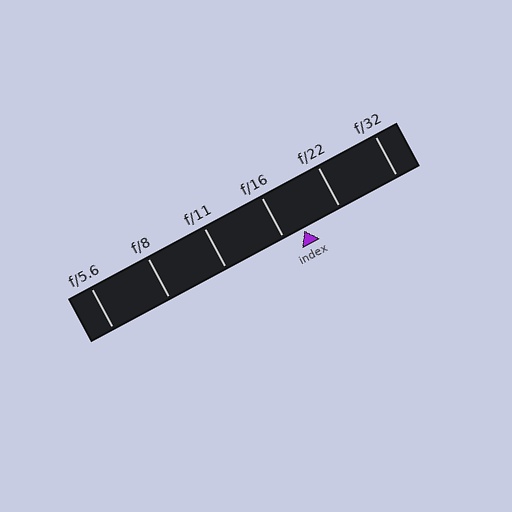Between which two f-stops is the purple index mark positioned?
The index mark is between f/16 and f/22.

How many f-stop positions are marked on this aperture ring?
There are 6 f-stop positions marked.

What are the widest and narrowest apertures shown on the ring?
The widest aperture shown is f/5.6 and the narrowest is f/32.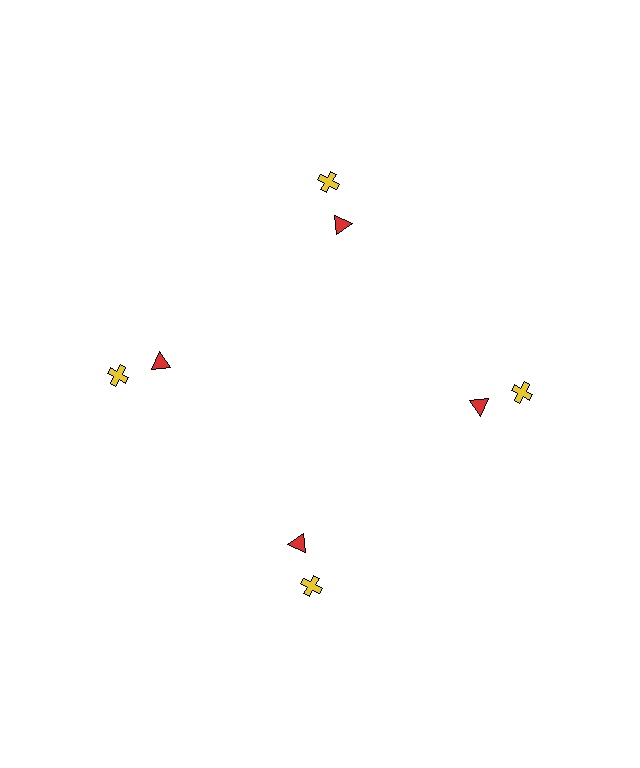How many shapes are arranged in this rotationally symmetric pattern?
There are 8 shapes, arranged in 4 groups of 2.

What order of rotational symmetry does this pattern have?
This pattern has 4-fold rotational symmetry.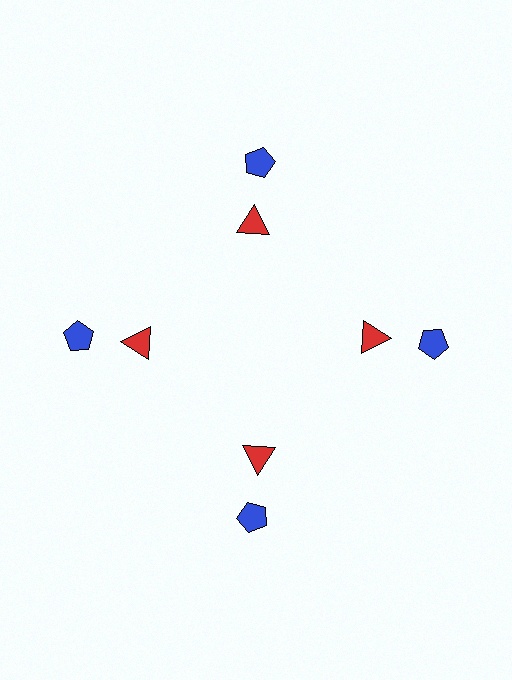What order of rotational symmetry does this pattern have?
This pattern has 4-fold rotational symmetry.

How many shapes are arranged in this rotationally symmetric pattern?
There are 8 shapes, arranged in 4 groups of 2.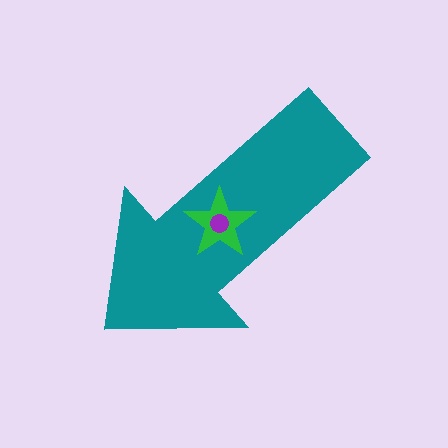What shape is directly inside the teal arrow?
The green star.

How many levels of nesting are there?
3.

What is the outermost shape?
The teal arrow.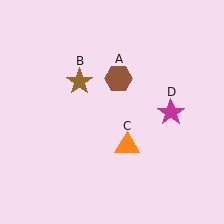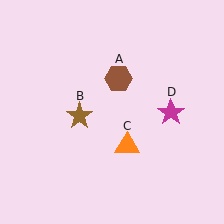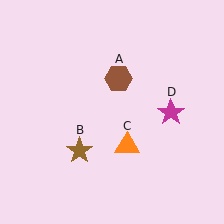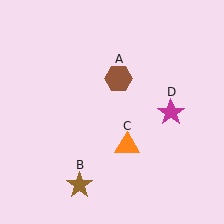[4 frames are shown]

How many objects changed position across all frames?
1 object changed position: brown star (object B).